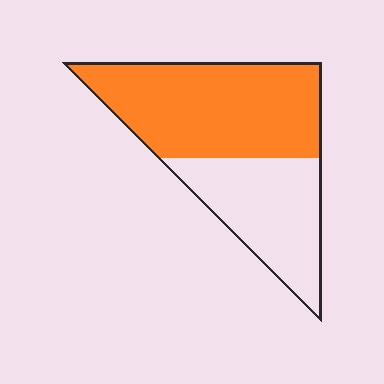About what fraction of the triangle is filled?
About three fifths (3/5).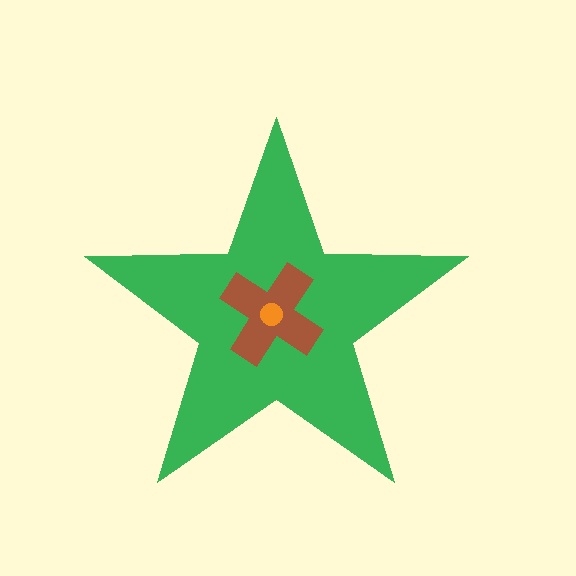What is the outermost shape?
The green star.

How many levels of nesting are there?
3.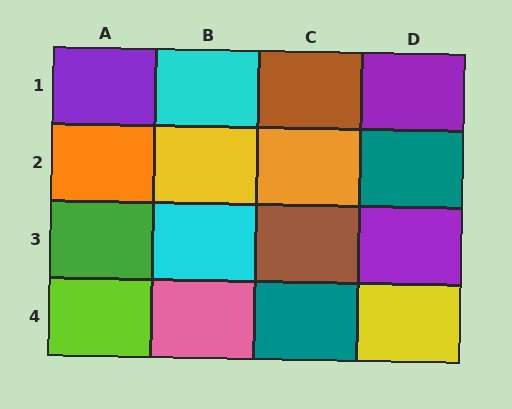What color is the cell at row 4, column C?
Teal.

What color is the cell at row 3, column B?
Cyan.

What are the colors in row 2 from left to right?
Orange, yellow, orange, teal.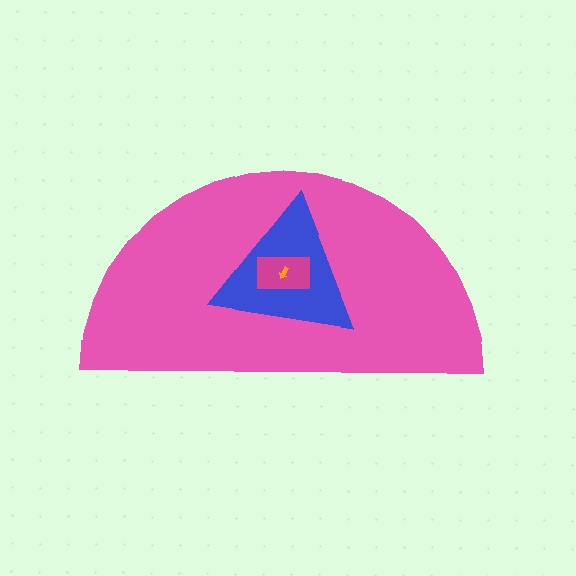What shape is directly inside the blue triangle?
The magenta rectangle.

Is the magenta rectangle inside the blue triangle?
Yes.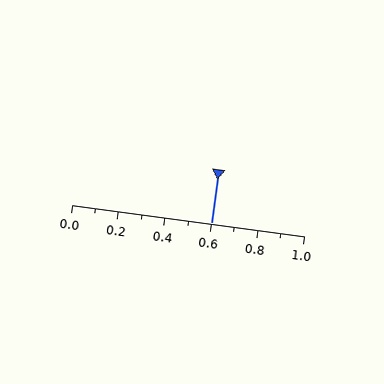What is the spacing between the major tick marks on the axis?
The major ticks are spaced 0.2 apart.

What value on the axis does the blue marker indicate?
The marker indicates approximately 0.6.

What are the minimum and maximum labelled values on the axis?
The axis runs from 0.0 to 1.0.